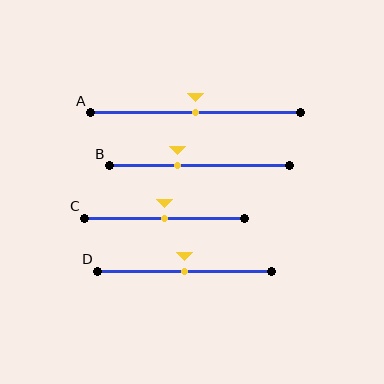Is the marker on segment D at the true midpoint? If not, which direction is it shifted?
Yes, the marker on segment D is at the true midpoint.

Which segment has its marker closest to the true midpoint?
Segment A has its marker closest to the true midpoint.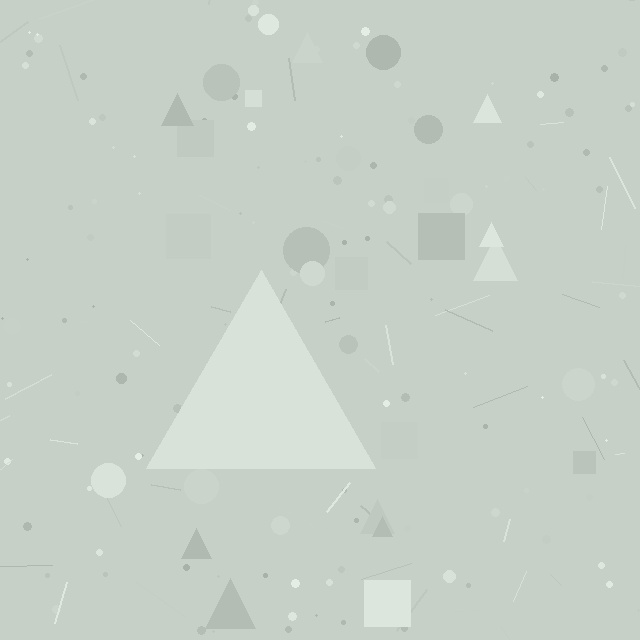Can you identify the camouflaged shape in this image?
The camouflaged shape is a triangle.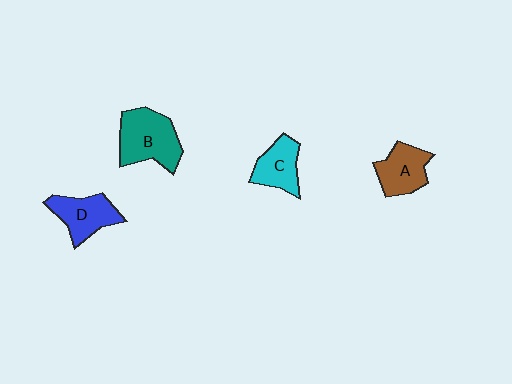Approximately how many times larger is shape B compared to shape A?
Approximately 1.4 times.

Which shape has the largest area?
Shape B (teal).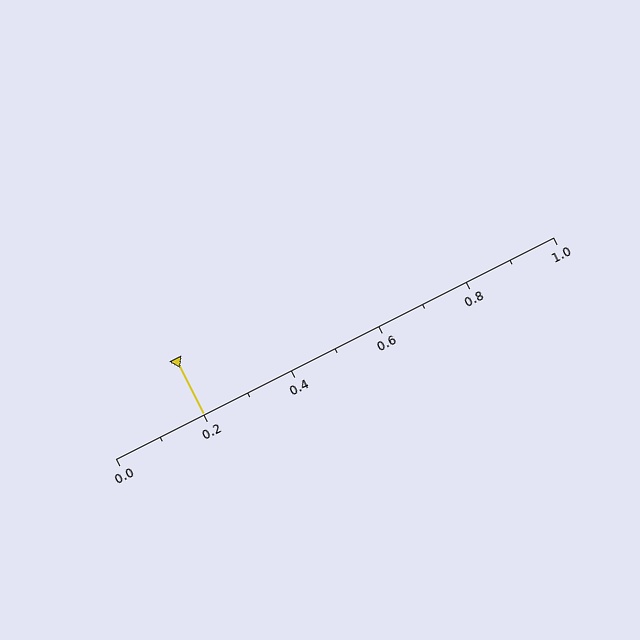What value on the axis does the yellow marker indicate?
The marker indicates approximately 0.2.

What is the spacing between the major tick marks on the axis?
The major ticks are spaced 0.2 apart.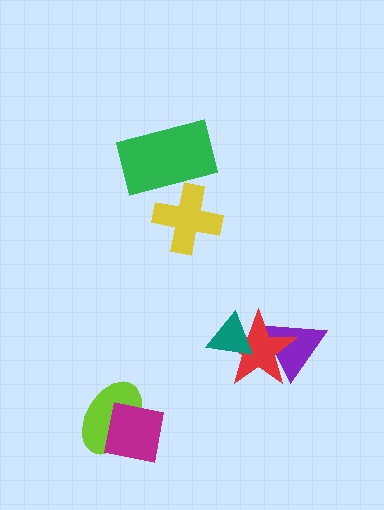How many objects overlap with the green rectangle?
1 object overlaps with the green rectangle.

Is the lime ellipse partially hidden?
Yes, it is partially covered by another shape.